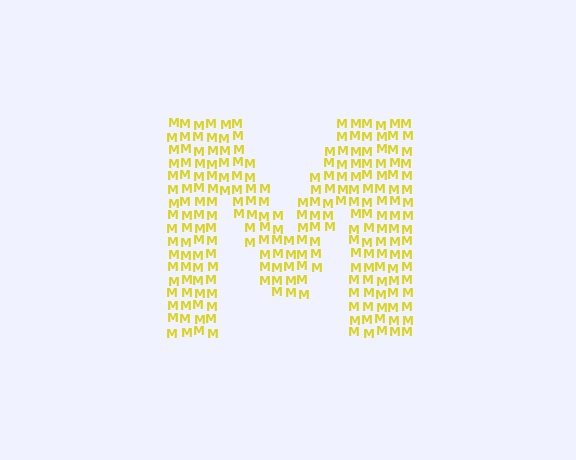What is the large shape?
The large shape is the letter M.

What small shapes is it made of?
It is made of small letter M's.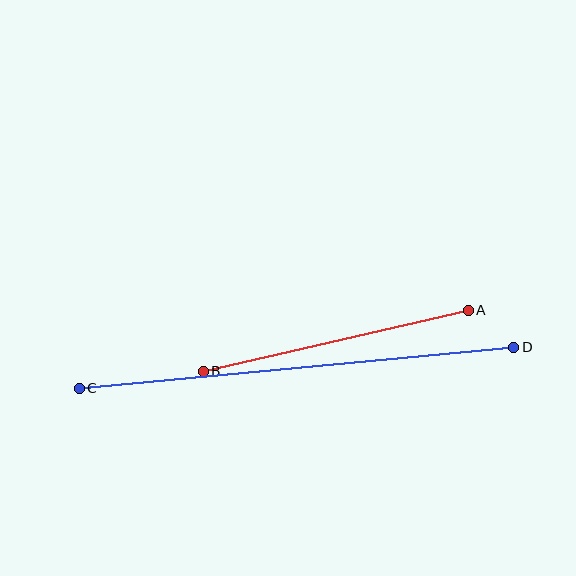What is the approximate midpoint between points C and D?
The midpoint is at approximately (297, 368) pixels.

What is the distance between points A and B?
The distance is approximately 272 pixels.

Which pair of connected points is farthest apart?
Points C and D are farthest apart.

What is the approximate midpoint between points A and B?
The midpoint is at approximately (336, 341) pixels.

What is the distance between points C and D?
The distance is approximately 436 pixels.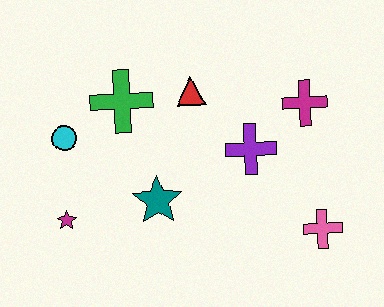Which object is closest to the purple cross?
The magenta cross is closest to the purple cross.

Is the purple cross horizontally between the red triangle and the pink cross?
Yes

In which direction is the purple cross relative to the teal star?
The purple cross is to the right of the teal star.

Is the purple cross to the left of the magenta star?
No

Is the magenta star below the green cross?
Yes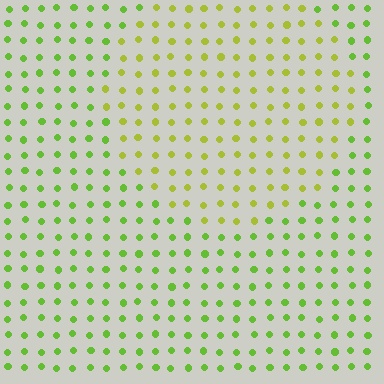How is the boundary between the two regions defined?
The boundary is defined purely by a slight shift in hue (about 29 degrees). Spacing, size, and orientation are identical on both sides.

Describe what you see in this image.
The image is filled with small lime elements in a uniform arrangement. A circle-shaped region is visible where the elements are tinted to a slightly different hue, forming a subtle color boundary.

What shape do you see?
I see a circle.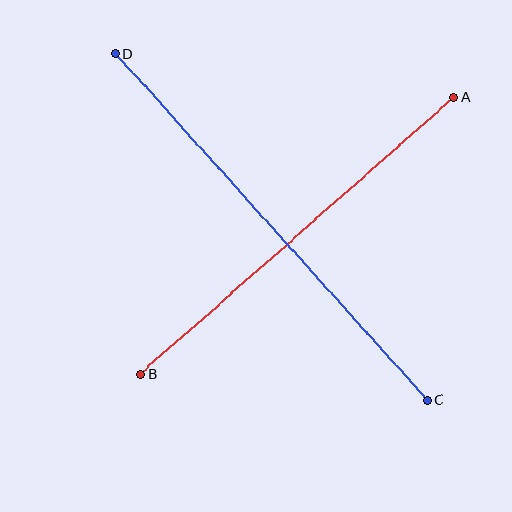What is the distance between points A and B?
The distance is approximately 418 pixels.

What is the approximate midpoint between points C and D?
The midpoint is at approximately (271, 227) pixels.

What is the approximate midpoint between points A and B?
The midpoint is at approximately (297, 236) pixels.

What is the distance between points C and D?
The distance is approximately 466 pixels.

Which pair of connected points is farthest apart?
Points C and D are farthest apart.